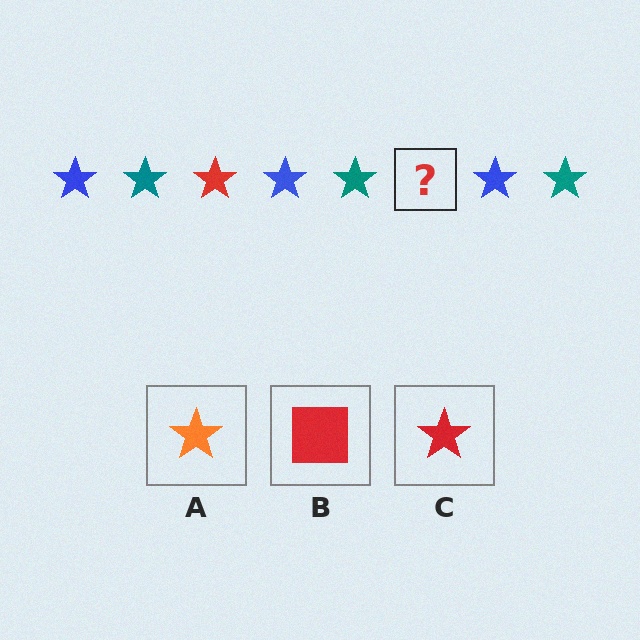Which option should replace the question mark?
Option C.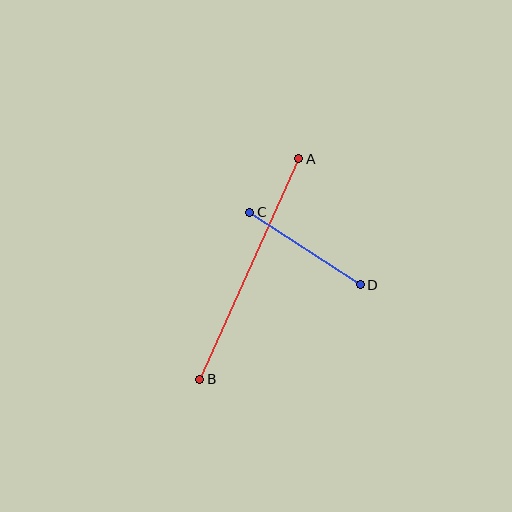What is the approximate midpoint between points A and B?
The midpoint is at approximately (249, 269) pixels.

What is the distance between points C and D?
The distance is approximately 132 pixels.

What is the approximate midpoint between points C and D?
The midpoint is at approximately (305, 249) pixels.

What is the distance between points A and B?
The distance is approximately 242 pixels.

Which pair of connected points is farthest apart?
Points A and B are farthest apart.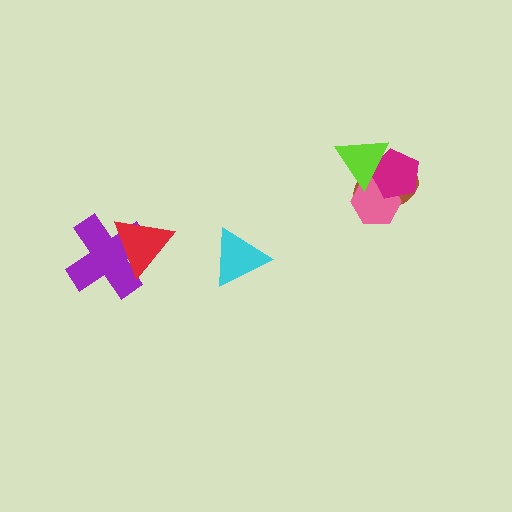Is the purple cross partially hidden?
Yes, it is partially covered by another shape.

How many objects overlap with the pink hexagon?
3 objects overlap with the pink hexagon.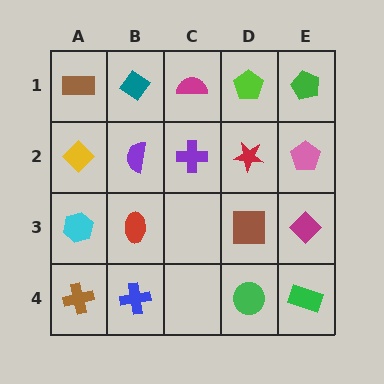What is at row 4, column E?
A green rectangle.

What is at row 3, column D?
A brown square.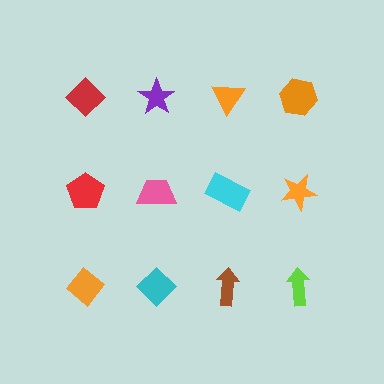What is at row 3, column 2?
A cyan diamond.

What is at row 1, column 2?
A purple star.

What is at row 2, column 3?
A cyan rectangle.